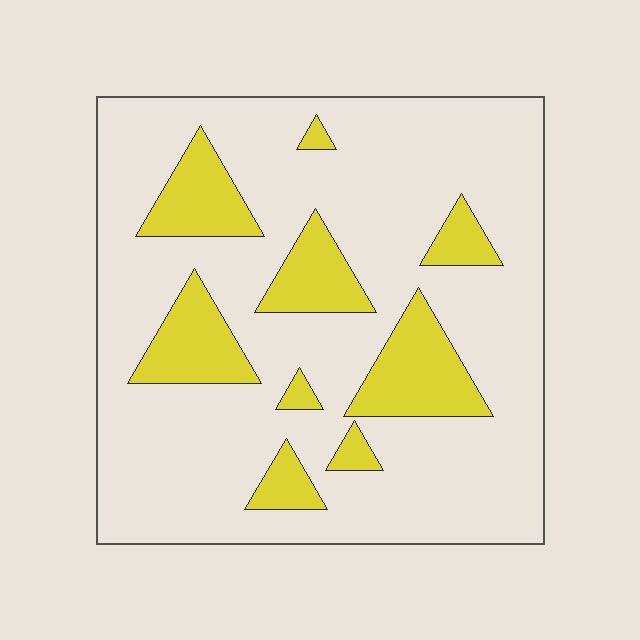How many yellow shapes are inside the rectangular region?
9.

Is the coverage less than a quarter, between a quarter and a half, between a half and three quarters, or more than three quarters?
Less than a quarter.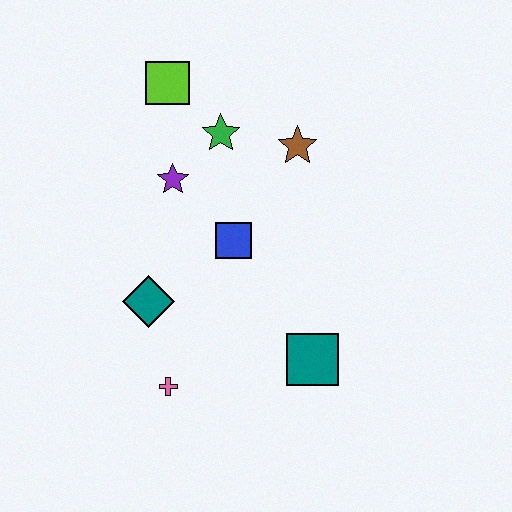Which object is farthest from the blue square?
The lime square is farthest from the blue square.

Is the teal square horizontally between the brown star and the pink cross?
No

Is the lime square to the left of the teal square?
Yes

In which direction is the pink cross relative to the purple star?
The pink cross is below the purple star.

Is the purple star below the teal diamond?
No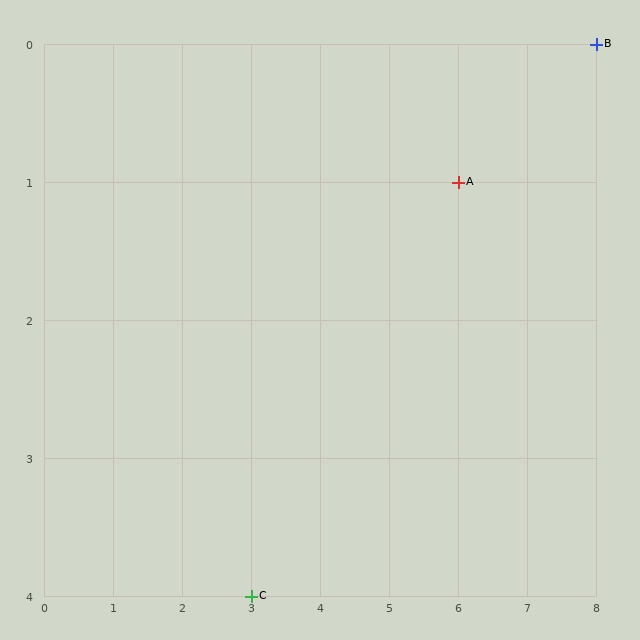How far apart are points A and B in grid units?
Points A and B are 2 columns and 1 row apart (about 2.2 grid units diagonally).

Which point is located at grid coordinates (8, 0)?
Point B is at (8, 0).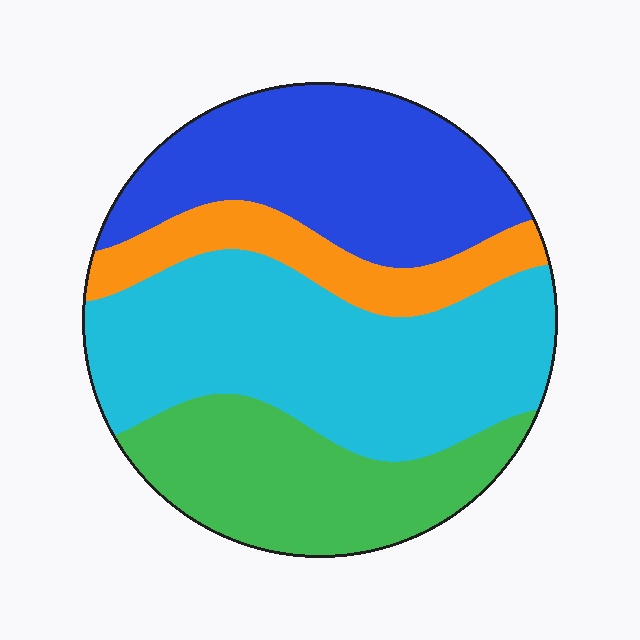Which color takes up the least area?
Orange, at roughly 15%.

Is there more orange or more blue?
Blue.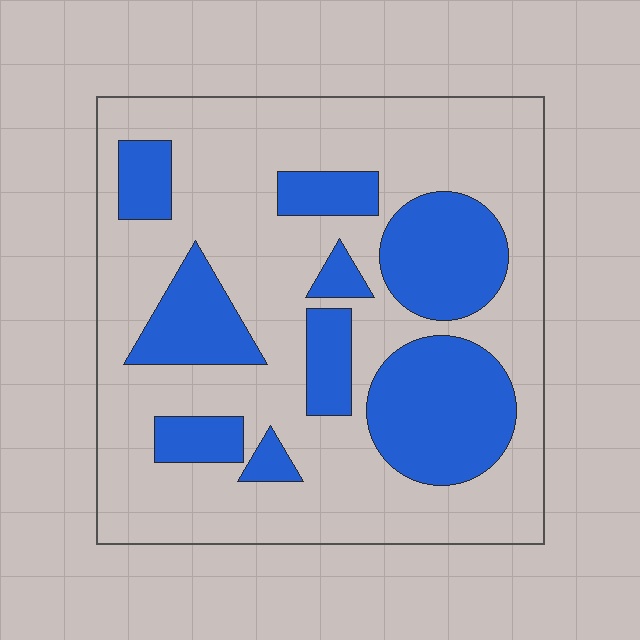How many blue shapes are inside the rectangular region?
9.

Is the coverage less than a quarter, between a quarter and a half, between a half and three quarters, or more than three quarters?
Between a quarter and a half.